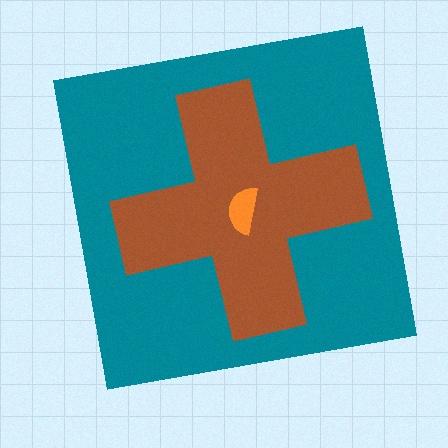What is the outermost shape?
The teal square.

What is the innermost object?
The orange semicircle.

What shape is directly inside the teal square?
The brown cross.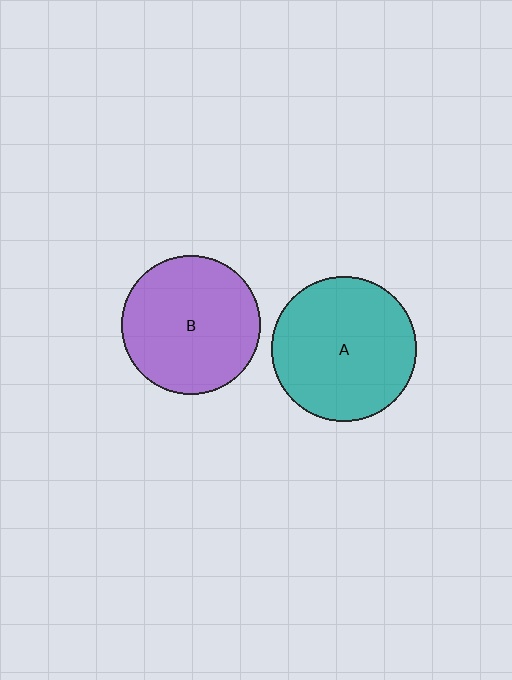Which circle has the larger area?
Circle A (teal).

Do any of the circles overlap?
No, none of the circles overlap.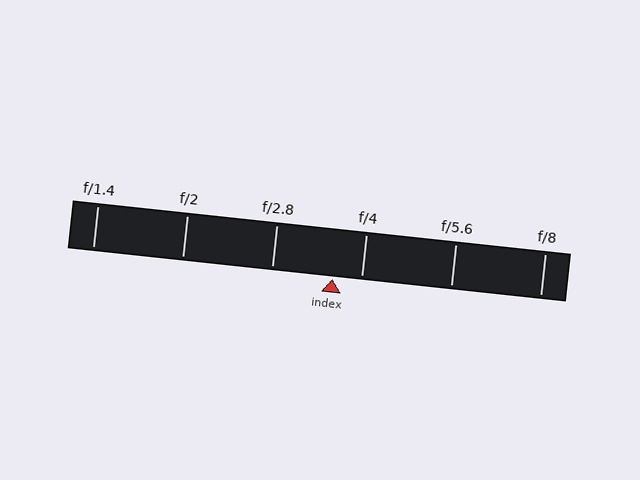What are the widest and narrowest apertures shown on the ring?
The widest aperture shown is f/1.4 and the narrowest is f/8.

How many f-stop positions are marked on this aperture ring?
There are 6 f-stop positions marked.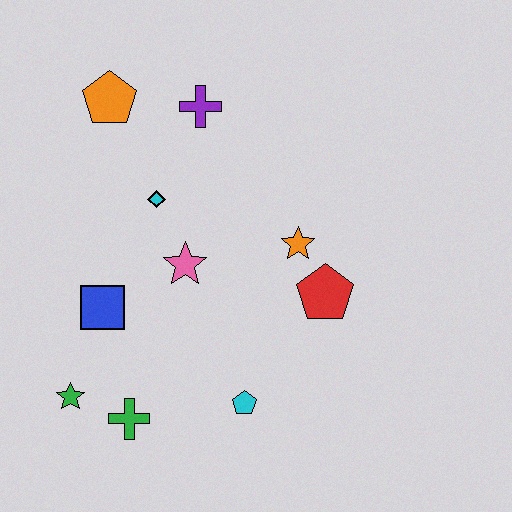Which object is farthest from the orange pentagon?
The cyan pentagon is farthest from the orange pentagon.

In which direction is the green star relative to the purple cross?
The green star is below the purple cross.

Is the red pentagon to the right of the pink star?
Yes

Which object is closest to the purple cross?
The orange pentagon is closest to the purple cross.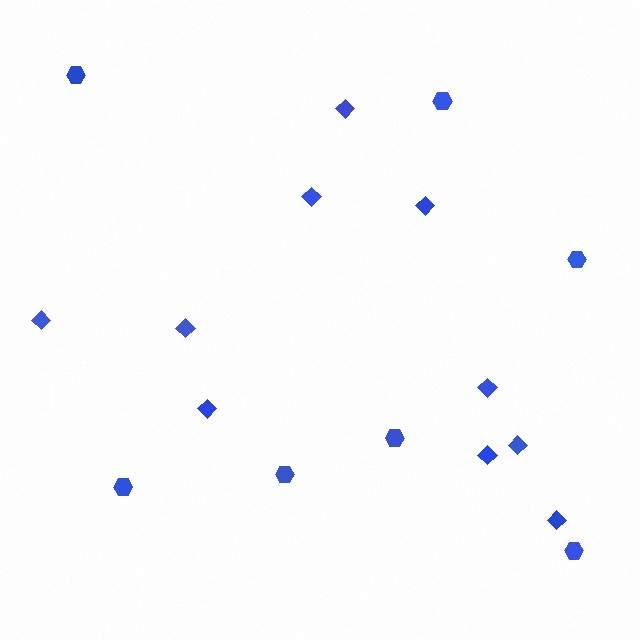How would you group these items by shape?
There are 2 groups: one group of diamonds (10) and one group of hexagons (7).